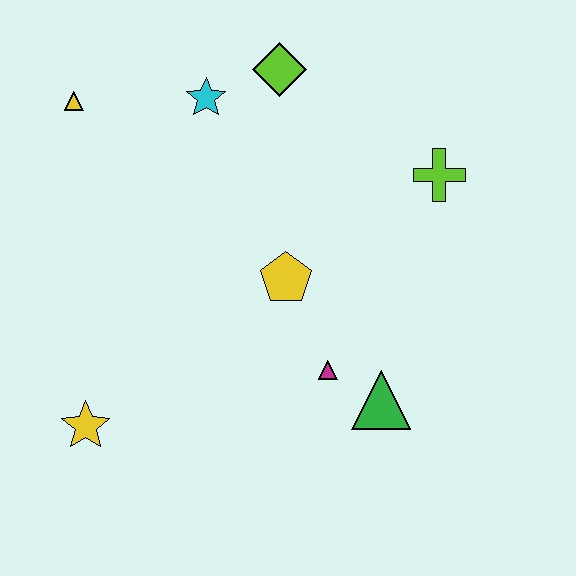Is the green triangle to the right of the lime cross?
No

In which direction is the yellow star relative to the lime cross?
The yellow star is to the left of the lime cross.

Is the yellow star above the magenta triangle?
No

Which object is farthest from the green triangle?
The yellow triangle is farthest from the green triangle.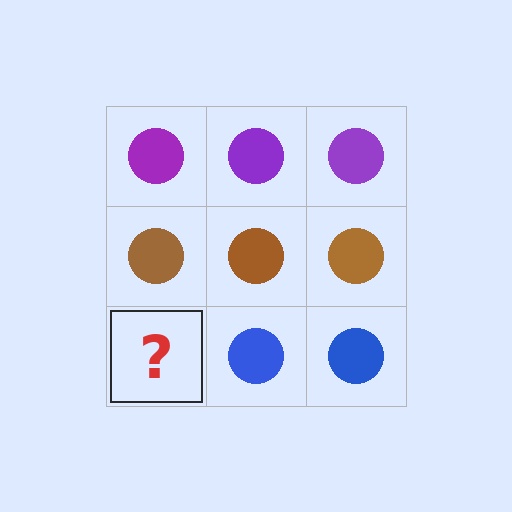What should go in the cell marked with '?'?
The missing cell should contain a blue circle.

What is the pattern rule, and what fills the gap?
The rule is that each row has a consistent color. The gap should be filled with a blue circle.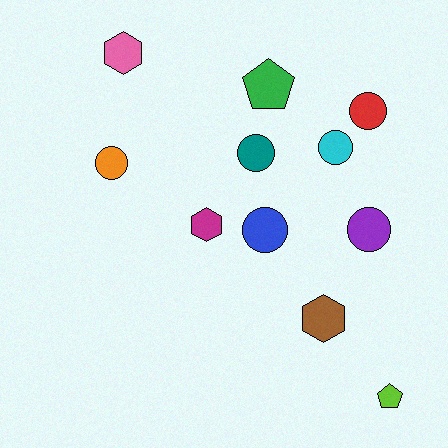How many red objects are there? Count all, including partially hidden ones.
There is 1 red object.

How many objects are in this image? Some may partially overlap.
There are 11 objects.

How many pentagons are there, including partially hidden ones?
There are 2 pentagons.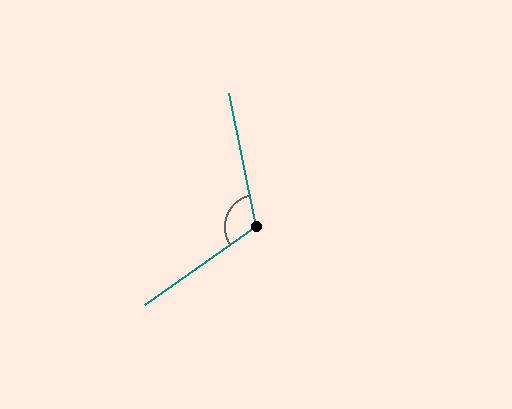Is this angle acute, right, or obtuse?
It is obtuse.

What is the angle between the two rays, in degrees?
Approximately 114 degrees.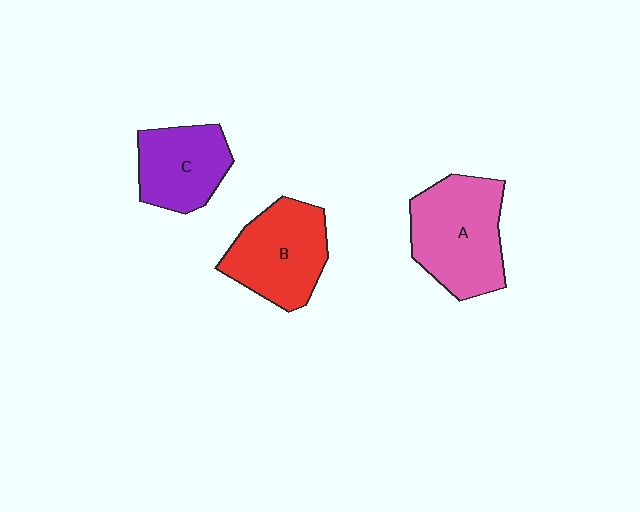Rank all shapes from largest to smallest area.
From largest to smallest: A (pink), B (red), C (purple).